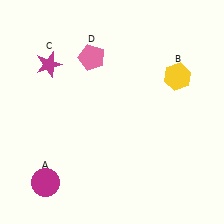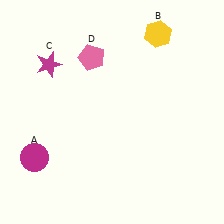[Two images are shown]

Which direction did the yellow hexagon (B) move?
The yellow hexagon (B) moved up.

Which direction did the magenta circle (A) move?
The magenta circle (A) moved up.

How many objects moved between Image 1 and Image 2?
2 objects moved between the two images.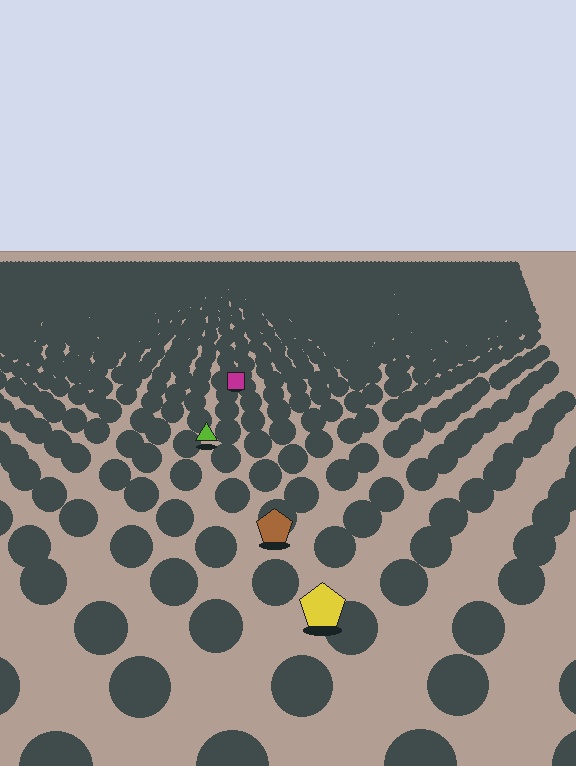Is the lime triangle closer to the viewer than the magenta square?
Yes. The lime triangle is closer — you can tell from the texture gradient: the ground texture is coarser near it.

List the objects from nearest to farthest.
From nearest to farthest: the yellow pentagon, the brown pentagon, the lime triangle, the magenta square.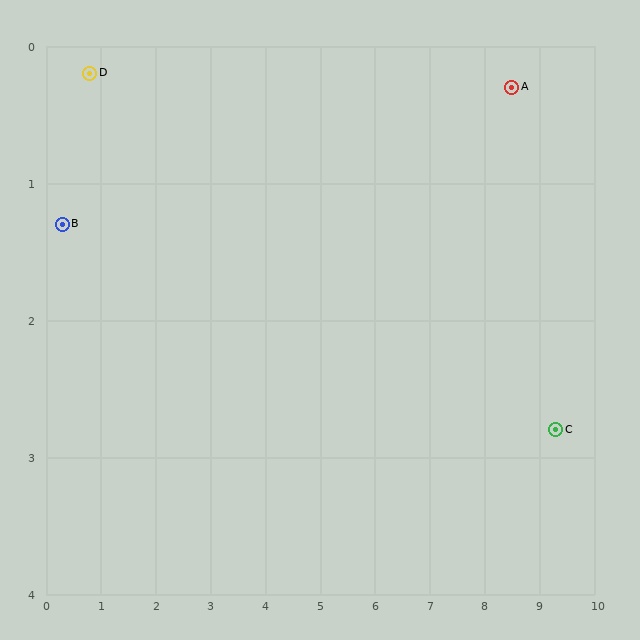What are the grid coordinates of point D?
Point D is at approximately (0.8, 0.2).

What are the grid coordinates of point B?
Point B is at approximately (0.3, 1.3).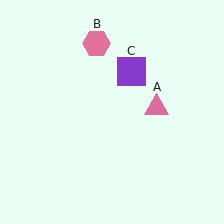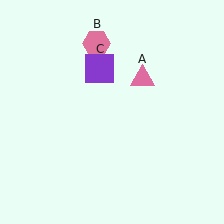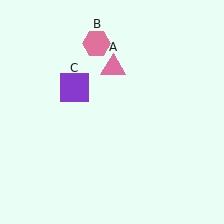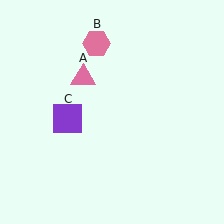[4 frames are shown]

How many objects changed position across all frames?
2 objects changed position: pink triangle (object A), purple square (object C).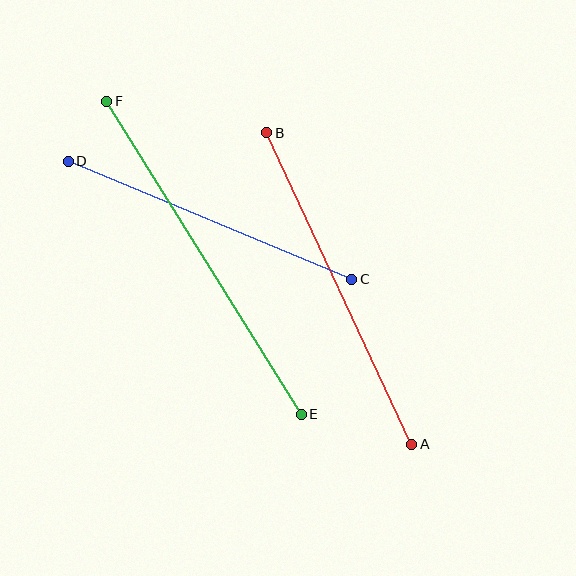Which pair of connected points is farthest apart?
Points E and F are farthest apart.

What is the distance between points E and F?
The distance is approximately 369 pixels.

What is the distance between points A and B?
The distance is approximately 343 pixels.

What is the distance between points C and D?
The distance is approximately 307 pixels.